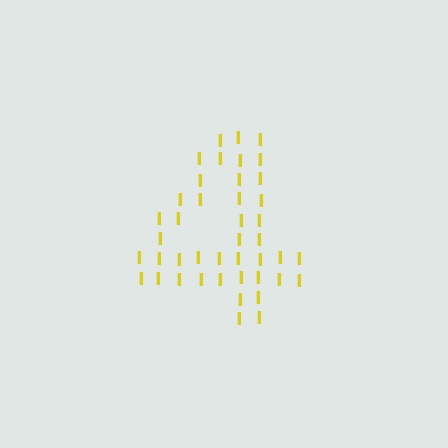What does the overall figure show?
The overall figure shows the digit 4.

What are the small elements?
The small elements are letter I's.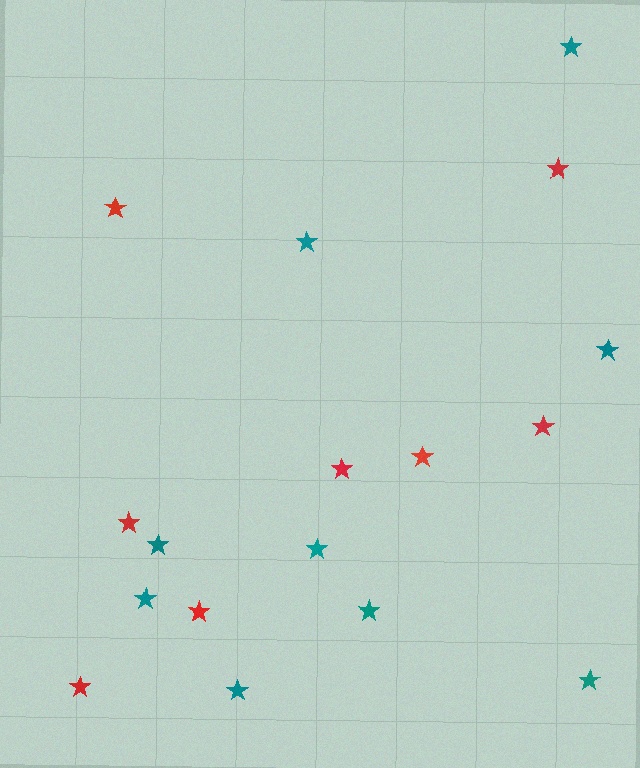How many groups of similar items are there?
There are 2 groups: one group of red stars (8) and one group of teal stars (9).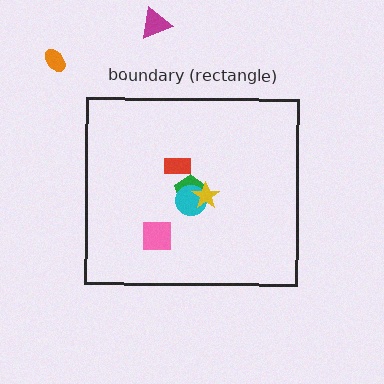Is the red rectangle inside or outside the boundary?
Inside.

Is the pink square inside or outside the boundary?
Inside.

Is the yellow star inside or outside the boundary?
Inside.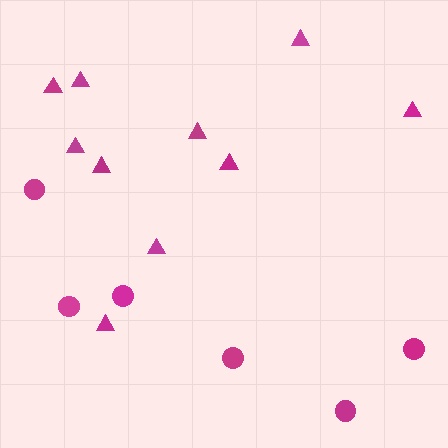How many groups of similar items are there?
There are 2 groups: one group of triangles (10) and one group of circles (6).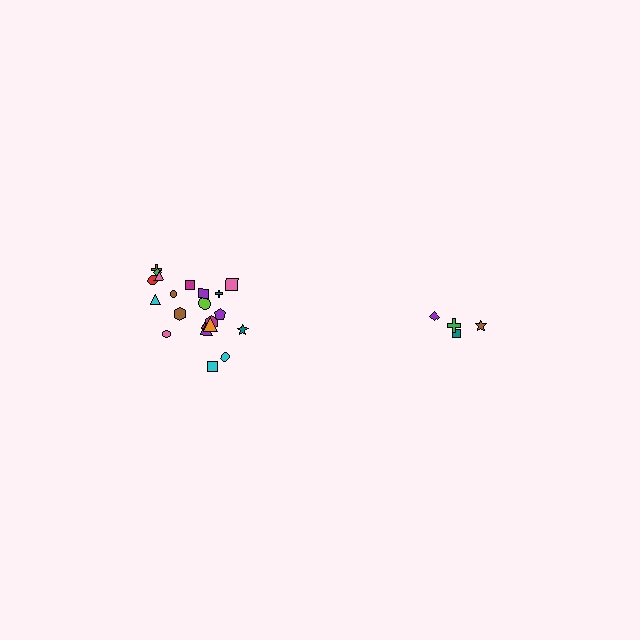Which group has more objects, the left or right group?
The left group.